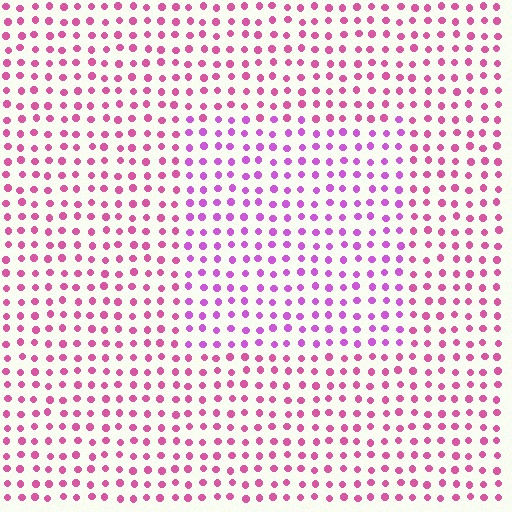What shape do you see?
I see a rectangle.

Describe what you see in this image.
The image is filled with small pink elements in a uniform arrangement. A rectangle-shaped region is visible where the elements are tinted to a slightly different hue, forming a subtle color boundary.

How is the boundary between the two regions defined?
The boundary is defined purely by a slight shift in hue (about 30 degrees). Spacing, size, and orientation are identical on both sides.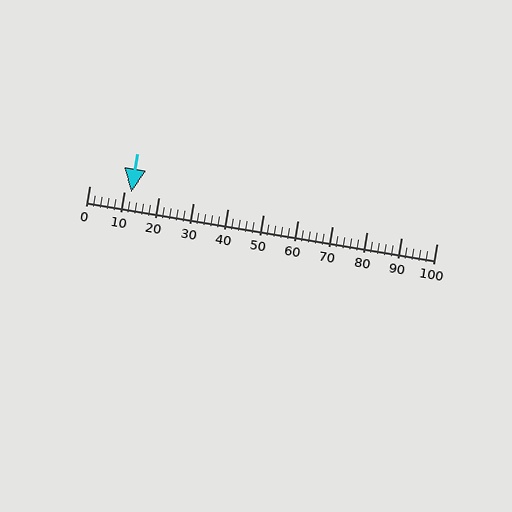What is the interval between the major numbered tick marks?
The major tick marks are spaced 10 units apart.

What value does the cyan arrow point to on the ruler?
The cyan arrow points to approximately 12.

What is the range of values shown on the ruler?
The ruler shows values from 0 to 100.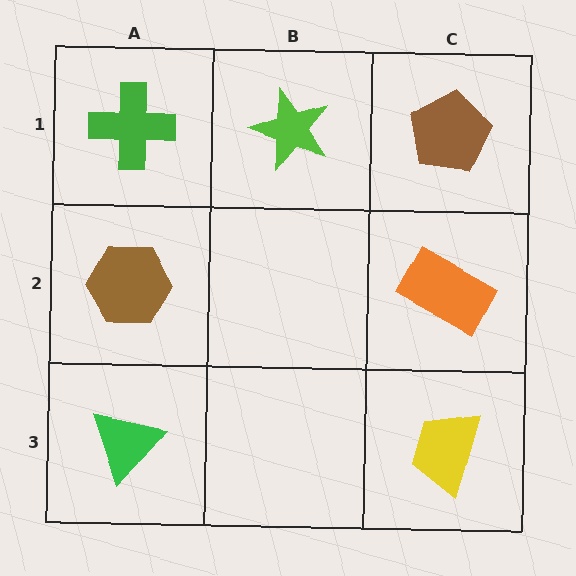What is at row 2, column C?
An orange rectangle.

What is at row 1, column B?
A lime star.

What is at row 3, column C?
A yellow trapezoid.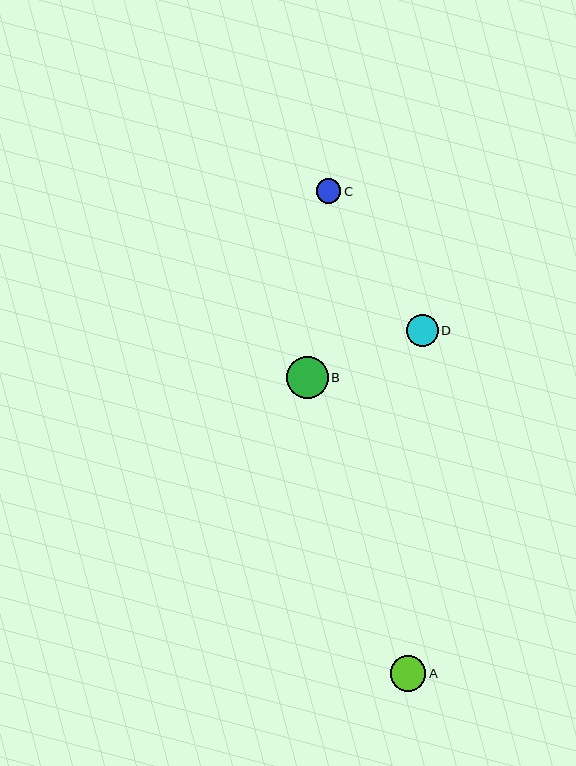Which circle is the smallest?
Circle C is the smallest with a size of approximately 24 pixels.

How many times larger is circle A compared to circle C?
Circle A is approximately 1.5 times the size of circle C.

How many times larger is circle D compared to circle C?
Circle D is approximately 1.3 times the size of circle C.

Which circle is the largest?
Circle B is the largest with a size of approximately 41 pixels.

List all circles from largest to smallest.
From largest to smallest: B, A, D, C.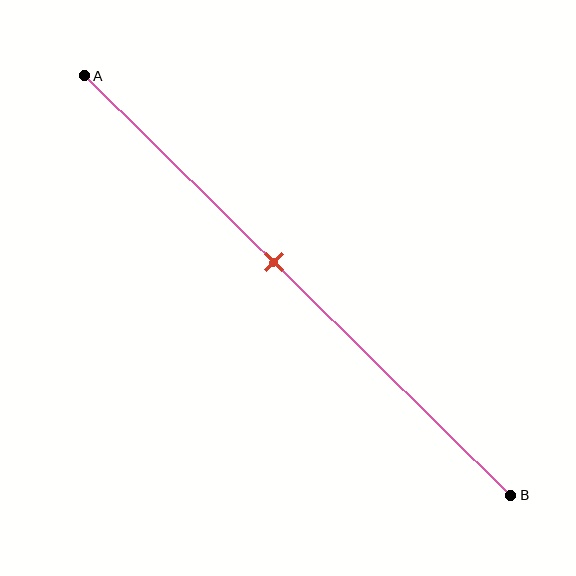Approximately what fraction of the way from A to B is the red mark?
The red mark is approximately 45% of the way from A to B.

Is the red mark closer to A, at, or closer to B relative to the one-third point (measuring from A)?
The red mark is closer to point B than the one-third point of segment AB.